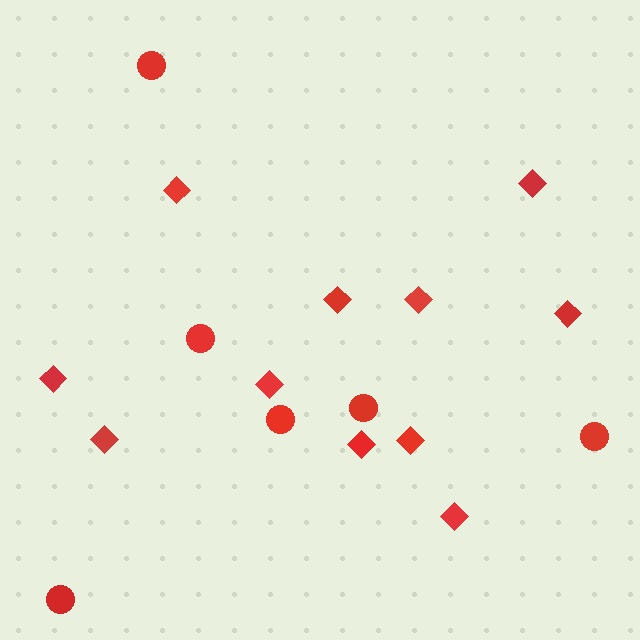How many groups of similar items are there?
There are 2 groups: one group of circles (6) and one group of diamonds (11).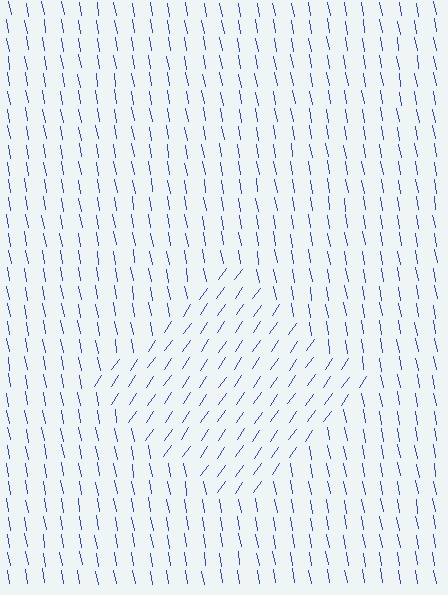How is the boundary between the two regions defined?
The boundary is defined purely by a change in line orientation (approximately 45 degrees difference). All lines are the same color and thickness.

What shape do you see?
I see a diamond.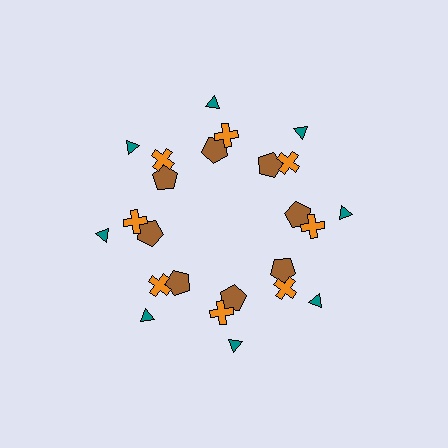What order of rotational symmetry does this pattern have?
This pattern has 8-fold rotational symmetry.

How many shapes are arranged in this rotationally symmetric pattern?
There are 24 shapes, arranged in 8 groups of 3.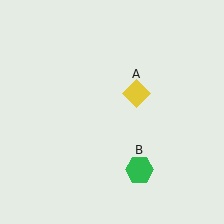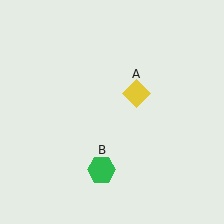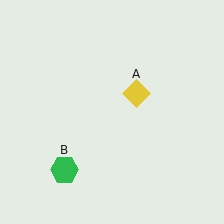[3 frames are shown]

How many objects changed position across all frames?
1 object changed position: green hexagon (object B).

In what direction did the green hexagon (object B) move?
The green hexagon (object B) moved left.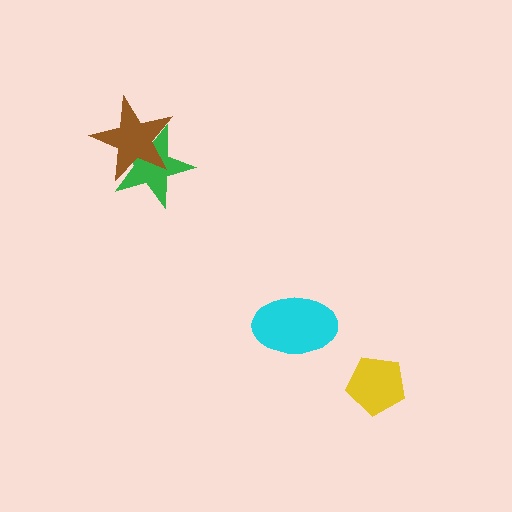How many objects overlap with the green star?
1 object overlaps with the green star.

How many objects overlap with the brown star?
1 object overlaps with the brown star.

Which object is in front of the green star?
The brown star is in front of the green star.